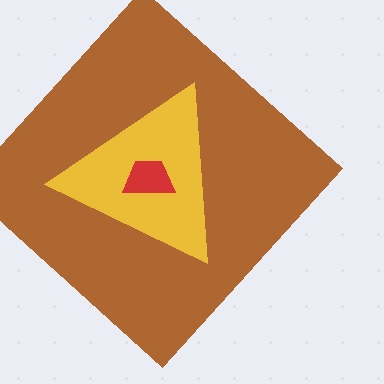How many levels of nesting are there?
3.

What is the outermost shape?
The brown diamond.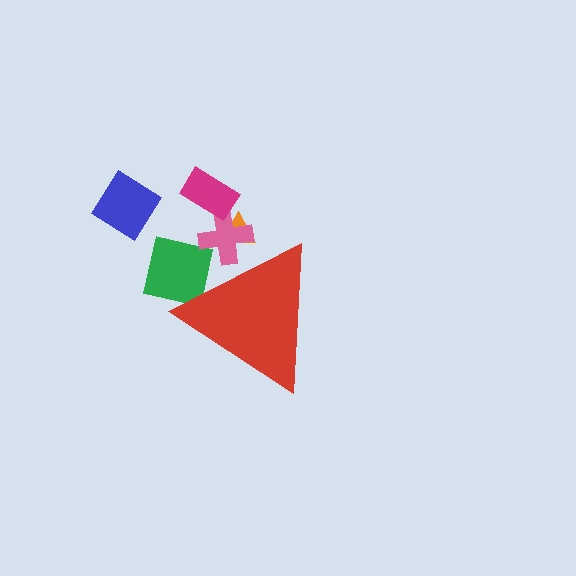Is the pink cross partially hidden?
Yes, the pink cross is partially hidden behind the red triangle.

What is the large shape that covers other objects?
A red triangle.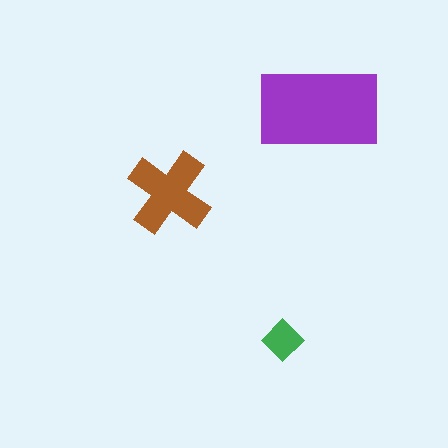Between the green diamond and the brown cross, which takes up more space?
The brown cross.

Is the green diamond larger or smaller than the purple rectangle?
Smaller.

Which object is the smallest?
The green diamond.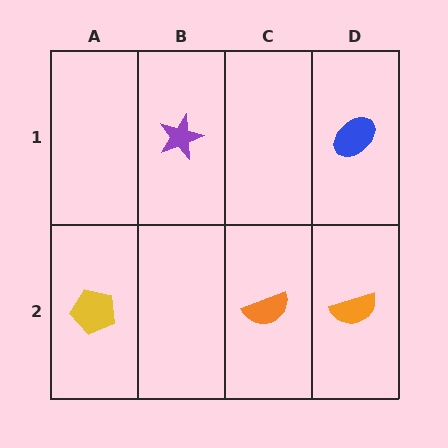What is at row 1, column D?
A blue ellipse.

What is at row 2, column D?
An orange semicircle.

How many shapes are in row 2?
3 shapes.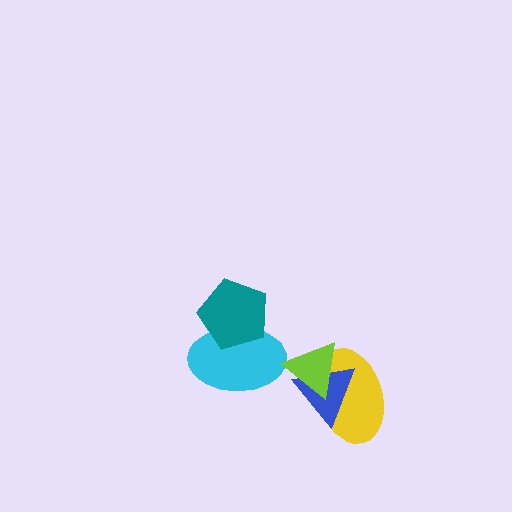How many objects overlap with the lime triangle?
2 objects overlap with the lime triangle.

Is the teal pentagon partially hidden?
No, no other shape covers it.